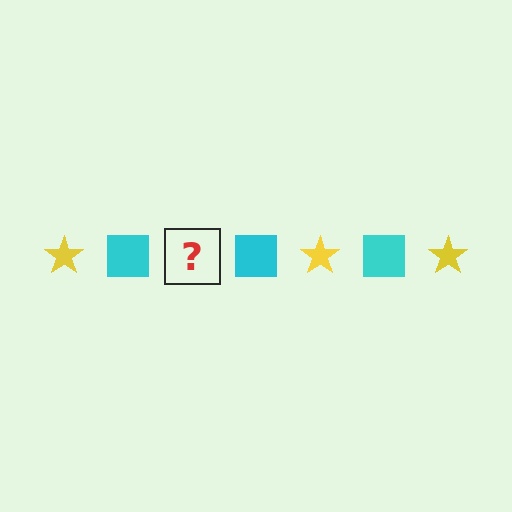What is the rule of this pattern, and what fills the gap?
The rule is that the pattern alternates between yellow star and cyan square. The gap should be filled with a yellow star.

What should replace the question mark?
The question mark should be replaced with a yellow star.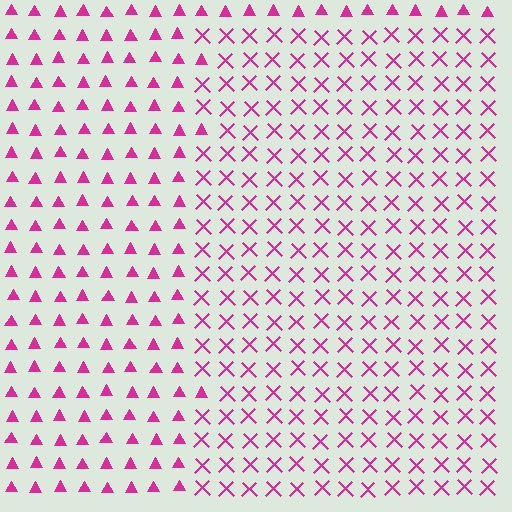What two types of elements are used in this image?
The image uses X marks inside the rectangle region and triangles outside it.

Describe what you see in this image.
The image is filled with small magenta elements arranged in a uniform grid. A rectangle-shaped region contains X marks, while the surrounding area contains triangles. The boundary is defined purely by the change in element shape.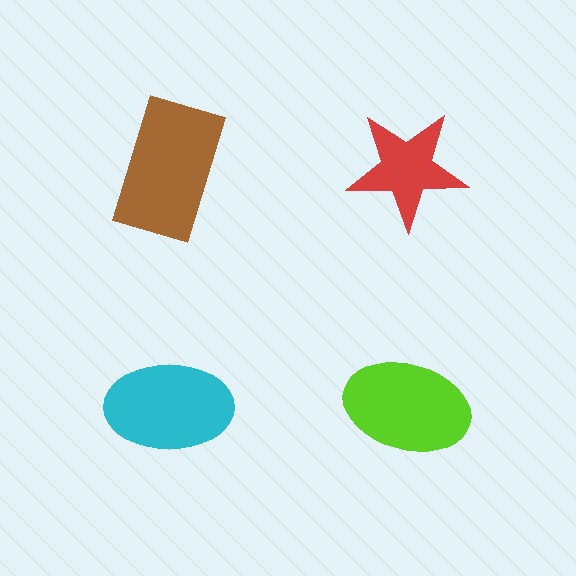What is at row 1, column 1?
A brown rectangle.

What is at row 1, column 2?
A red star.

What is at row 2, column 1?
A cyan ellipse.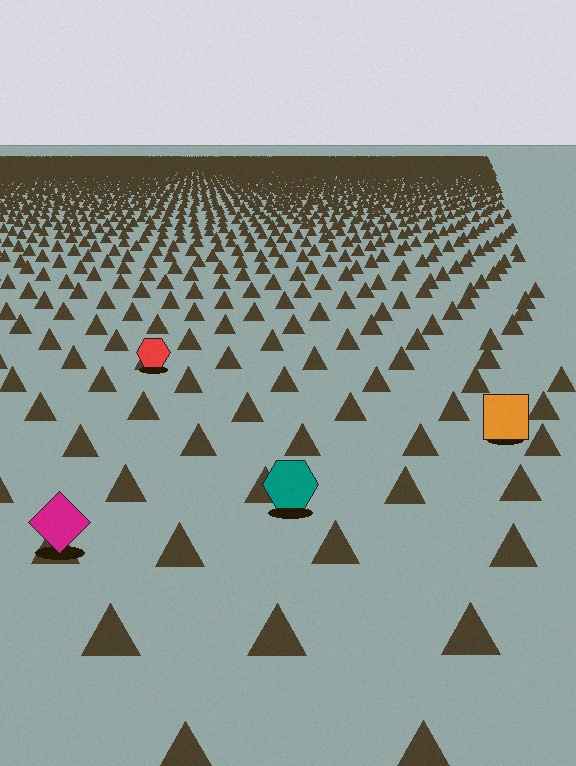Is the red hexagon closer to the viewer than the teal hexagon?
No. The teal hexagon is closer — you can tell from the texture gradient: the ground texture is coarser near it.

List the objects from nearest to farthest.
From nearest to farthest: the magenta diamond, the teal hexagon, the orange square, the red hexagon.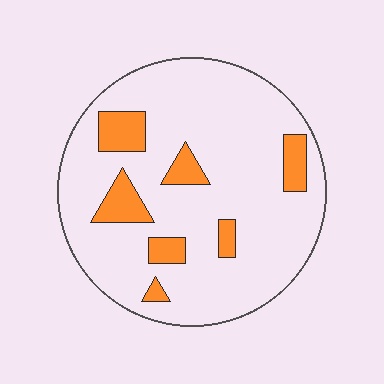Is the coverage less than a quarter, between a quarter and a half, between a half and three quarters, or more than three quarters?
Less than a quarter.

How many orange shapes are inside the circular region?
7.